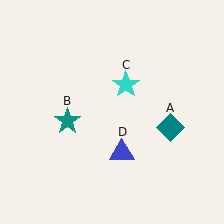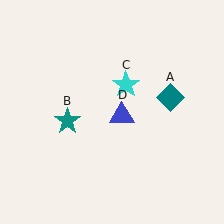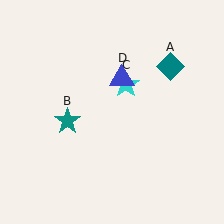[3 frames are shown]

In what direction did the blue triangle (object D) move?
The blue triangle (object D) moved up.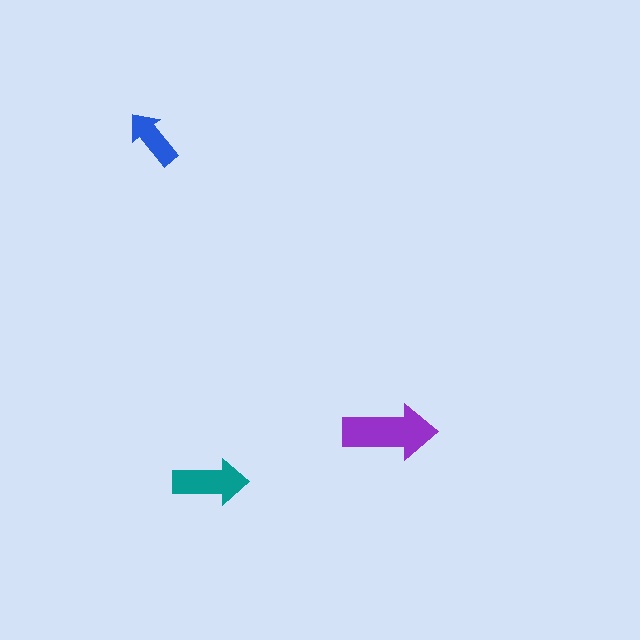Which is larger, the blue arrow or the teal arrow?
The teal one.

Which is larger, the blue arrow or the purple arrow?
The purple one.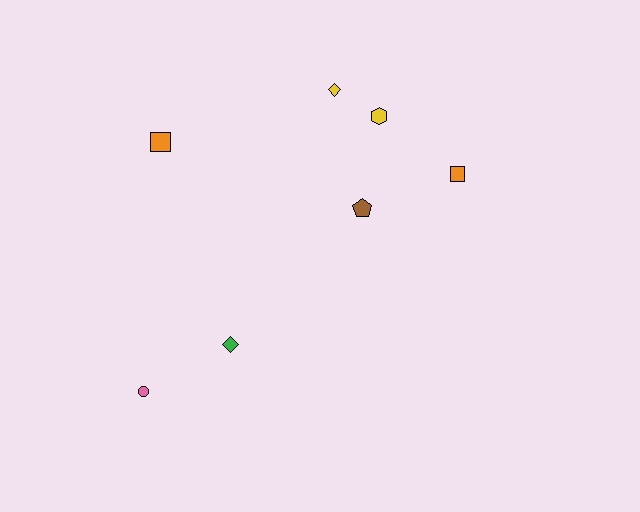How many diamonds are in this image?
There are 2 diamonds.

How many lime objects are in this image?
There are no lime objects.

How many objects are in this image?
There are 7 objects.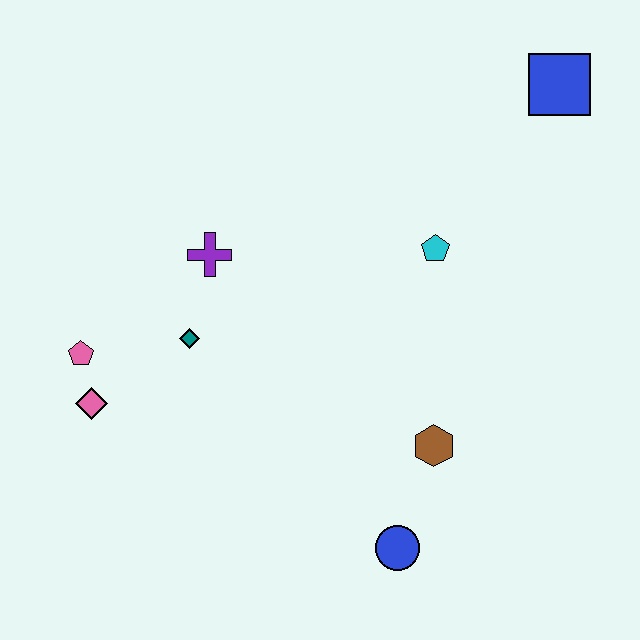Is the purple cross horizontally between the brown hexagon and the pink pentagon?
Yes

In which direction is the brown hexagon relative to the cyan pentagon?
The brown hexagon is below the cyan pentagon.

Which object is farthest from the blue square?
The pink diamond is farthest from the blue square.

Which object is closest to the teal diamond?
The purple cross is closest to the teal diamond.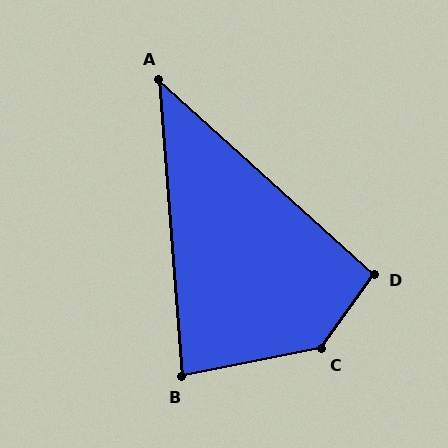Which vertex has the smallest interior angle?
A, at approximately 44 degrees.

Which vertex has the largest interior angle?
C, at approximately 136 degrees.